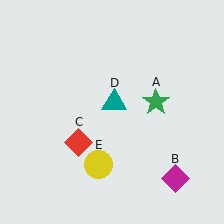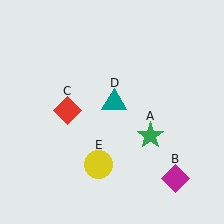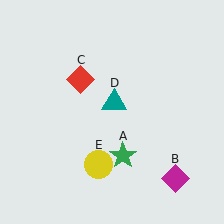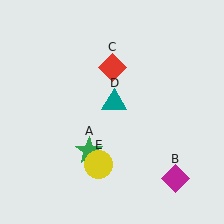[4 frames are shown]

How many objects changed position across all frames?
2 objects changed position: green star (object A), red diamond (object C).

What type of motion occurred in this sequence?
The green star (object A), red diamond (object C) rotated clockwise around the center of the scene.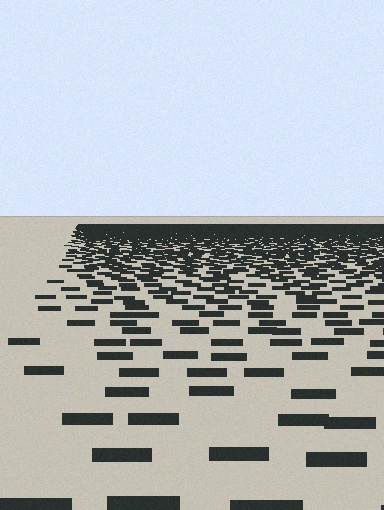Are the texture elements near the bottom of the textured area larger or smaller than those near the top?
Larger. Near the bottom, elements are closer to the viewer and appear at a bigger on-screen size.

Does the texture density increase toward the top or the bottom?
Density increases toward the top.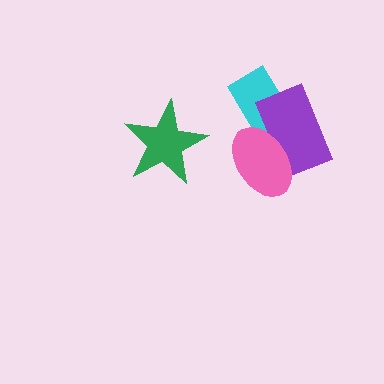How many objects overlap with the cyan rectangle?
2 objects overlap with the cyan rectangle.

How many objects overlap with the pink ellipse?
2 objects overlap with the pink ellipse.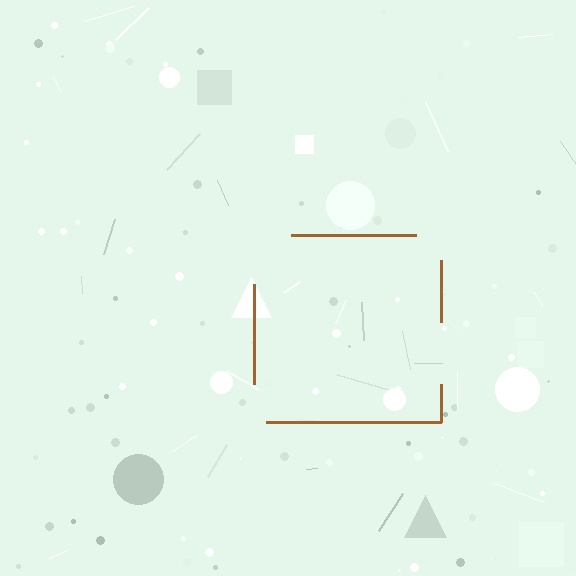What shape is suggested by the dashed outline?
The dashed outline suggests a square.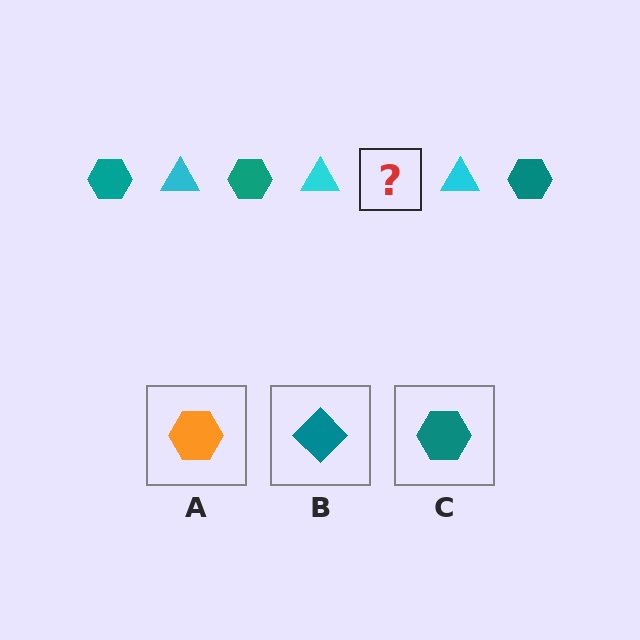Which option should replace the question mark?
Option C.